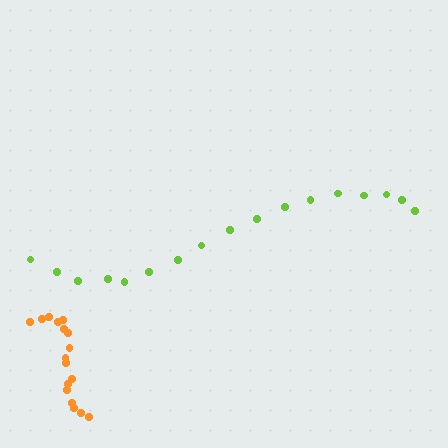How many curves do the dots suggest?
There are 2 distinct paths.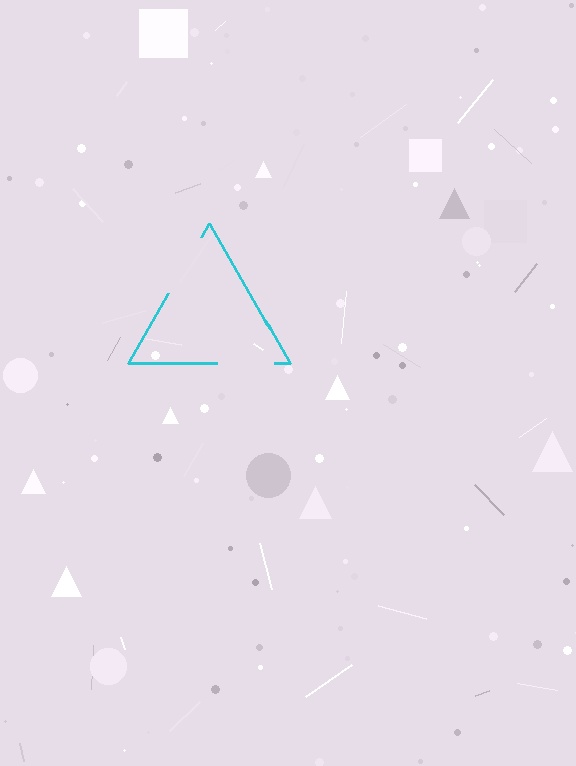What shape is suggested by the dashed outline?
The dashed outline suggests a triangle.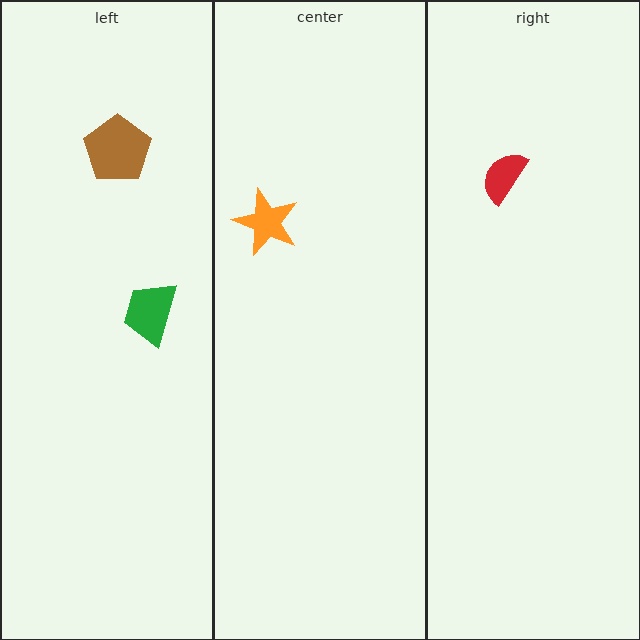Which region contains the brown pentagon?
The left region.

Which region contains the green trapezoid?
The left region.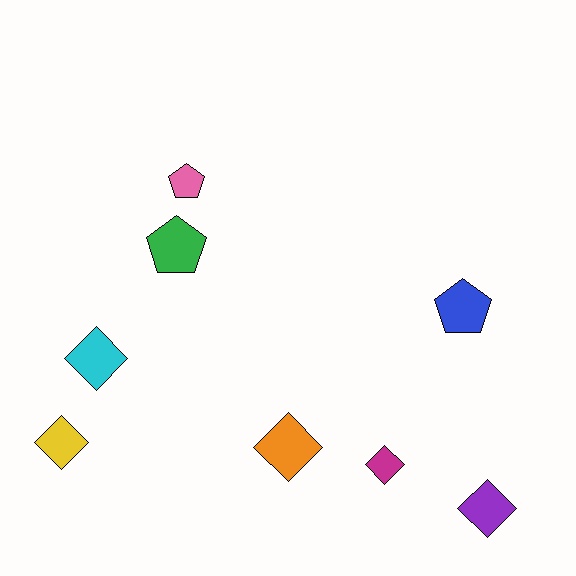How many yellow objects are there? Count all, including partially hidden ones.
There is 1 yellow object.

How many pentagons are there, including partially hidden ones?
There are 3 pentagons.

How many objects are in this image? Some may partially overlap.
There are 8 objects.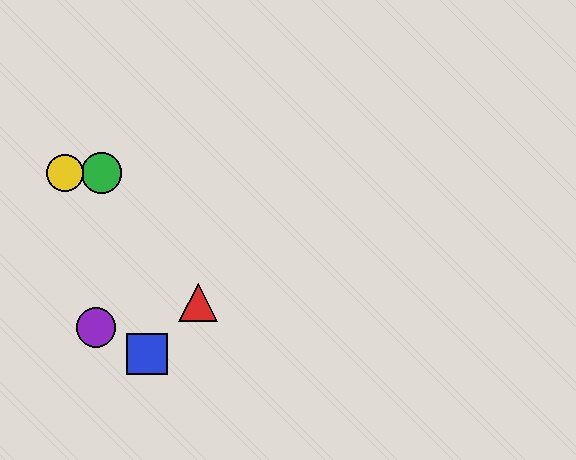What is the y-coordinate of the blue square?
The blue square is at y≈354.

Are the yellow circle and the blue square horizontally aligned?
No, the yellow circle is at y≈173 and the blue square is at y≈354.